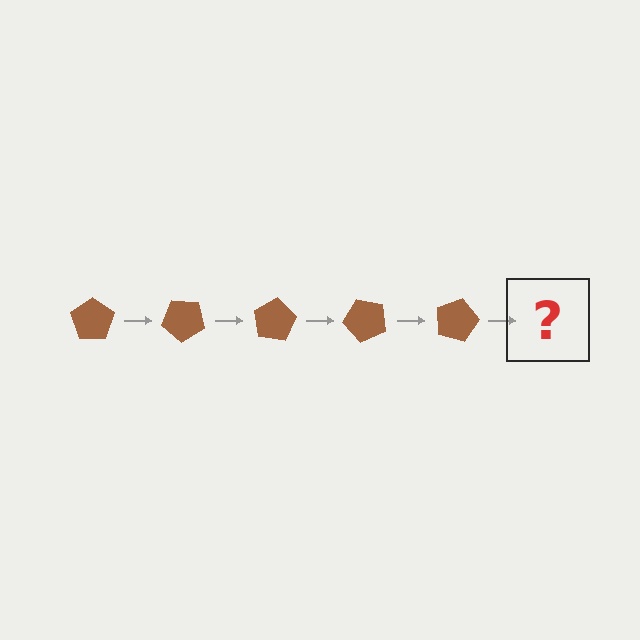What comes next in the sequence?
The next element should be a brown pentagon rotated 200 degrees.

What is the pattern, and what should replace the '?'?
The pattern is that the pentagon rotates 40 degrees each step. The '?' should be a brown pentagon rotated 200 degrees.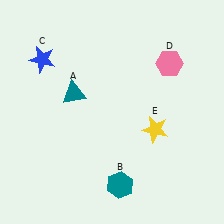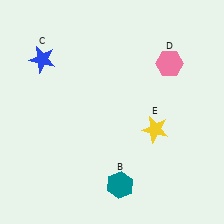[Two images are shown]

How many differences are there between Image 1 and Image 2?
There is 1 difference between the two images.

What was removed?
The teal triangle (A) was removed in Image 2.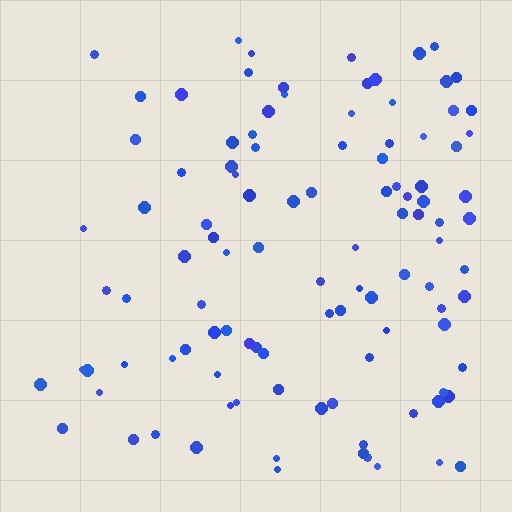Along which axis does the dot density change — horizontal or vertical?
Horizontal.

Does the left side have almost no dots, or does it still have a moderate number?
Still a moderate number, just noticeably fewer than the right.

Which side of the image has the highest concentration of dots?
The right.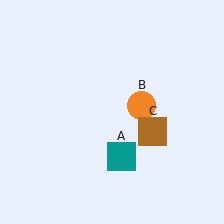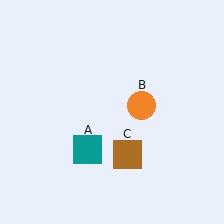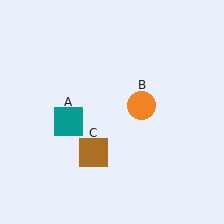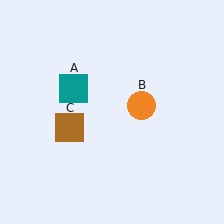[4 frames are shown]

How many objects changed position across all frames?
2 objects changed position: teal square (object A), brown square (object C).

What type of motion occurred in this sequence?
The teal square (object A), brown square (object C) rotated clockwise around the center of the scene.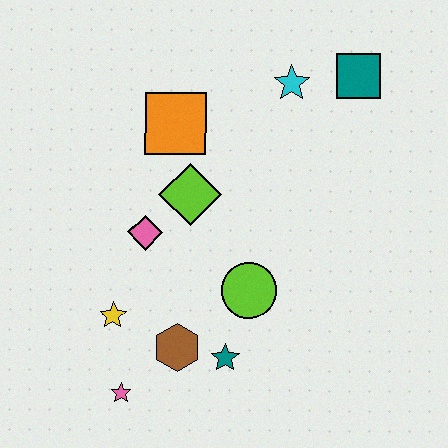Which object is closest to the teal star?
The brown hexagon is closest to the teal star.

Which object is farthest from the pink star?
The teal square is farthest from the pink star.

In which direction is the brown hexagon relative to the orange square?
The brown hexagon is below the orange square.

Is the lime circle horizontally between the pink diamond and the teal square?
Yes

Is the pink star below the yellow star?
Yes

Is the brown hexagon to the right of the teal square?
No